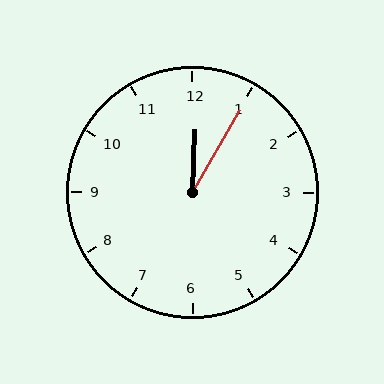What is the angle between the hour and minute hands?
Approximately 28 degrees.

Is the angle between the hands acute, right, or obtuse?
It is acute.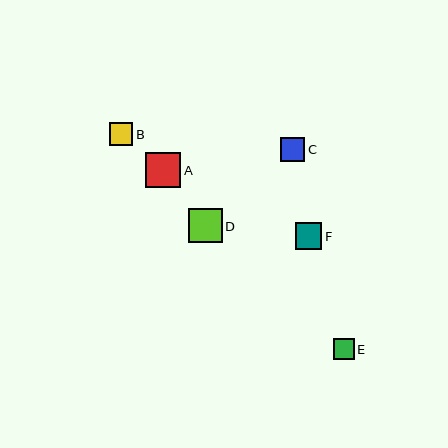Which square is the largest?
Square A is the largest with a size of approximately 35 pixels.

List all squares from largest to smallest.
From largest to smallest: A, D, F, C, B, E.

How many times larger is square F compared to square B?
Square F is approximately 1.1 times the size of square B.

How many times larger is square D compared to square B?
Square D is approximately 1.5 times the size of square B.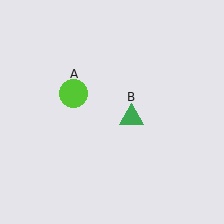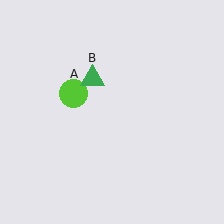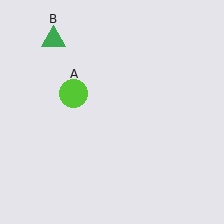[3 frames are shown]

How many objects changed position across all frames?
1 object changed position: green triangle (object B).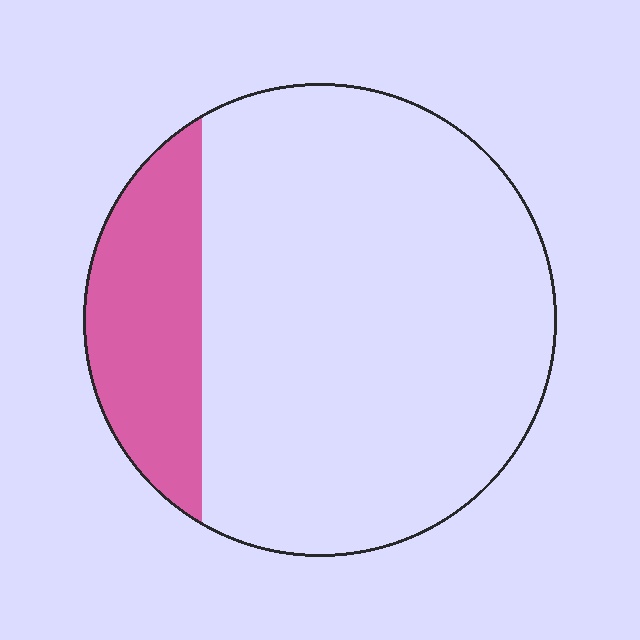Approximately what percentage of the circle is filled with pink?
Approximately 20%.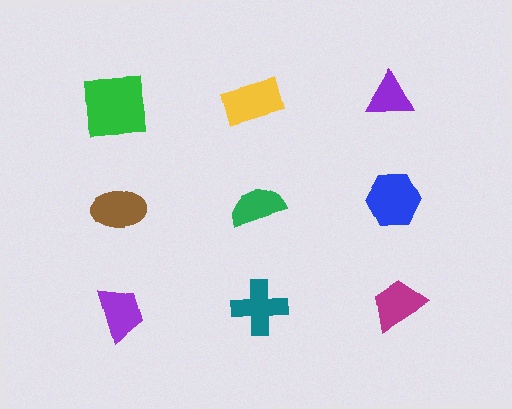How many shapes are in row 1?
3 shapes.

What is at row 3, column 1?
A purple trapezoid.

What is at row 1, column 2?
A yellow rectangle.